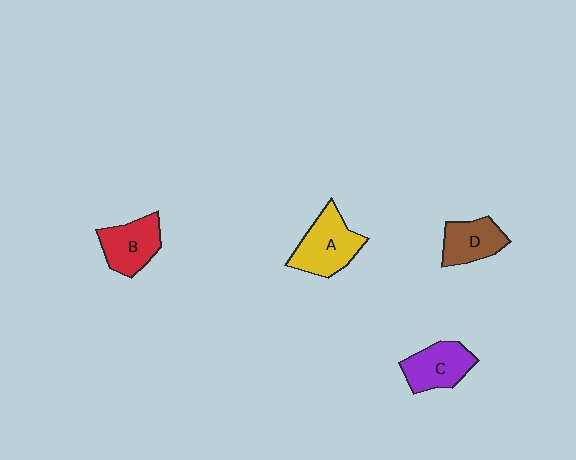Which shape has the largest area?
Shape A (yellow).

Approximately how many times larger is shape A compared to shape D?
Approximately 1.4 times.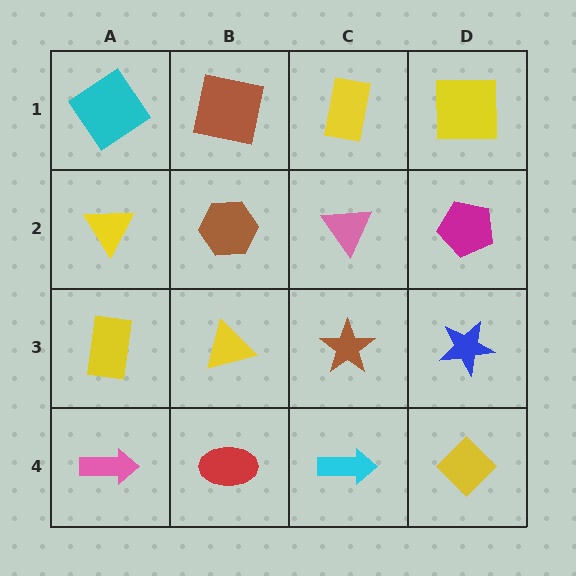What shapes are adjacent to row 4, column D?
A blue star (row 3, column D), a cyan arrow (row 4, column C).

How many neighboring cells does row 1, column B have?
3.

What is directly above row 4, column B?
A yellow triangle.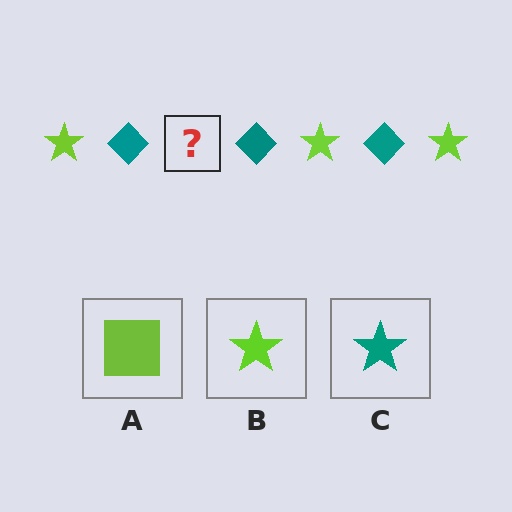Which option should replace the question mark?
Option B.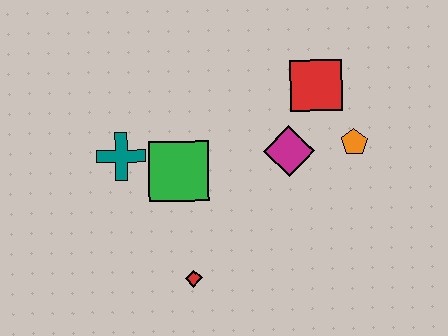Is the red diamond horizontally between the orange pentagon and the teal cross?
Yes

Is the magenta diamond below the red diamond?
No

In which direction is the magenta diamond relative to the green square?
The magenta diamond is to the right of the green square.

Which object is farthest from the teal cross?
The orange pentagon is farthest from the teal cross.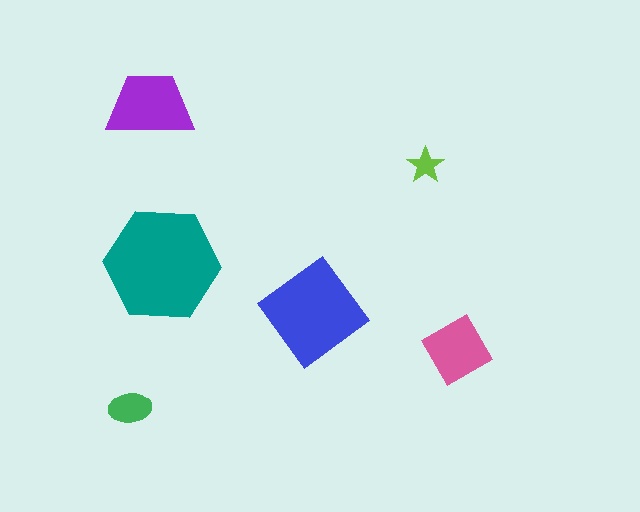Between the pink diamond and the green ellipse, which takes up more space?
The pink diamond.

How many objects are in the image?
There are 6 objects in the image.